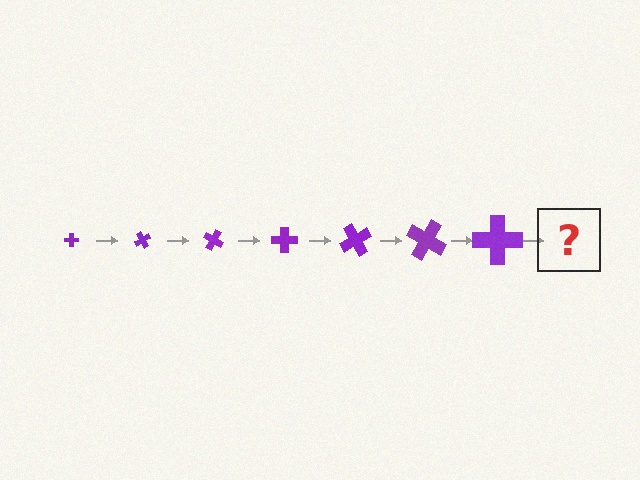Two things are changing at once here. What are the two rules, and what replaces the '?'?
The two rules are that the cross grows larger each step and it rotates 60 degrees each step. The '?' should be a cross, larger than the previous one and rotated 420 degrees from the start.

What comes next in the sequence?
The next element should be a cross, larger than the previous one and rotated 420 degrees from the start.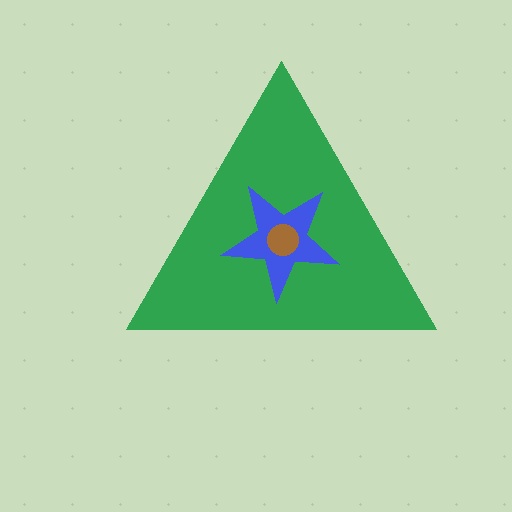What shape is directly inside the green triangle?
The blue star.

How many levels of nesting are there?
3.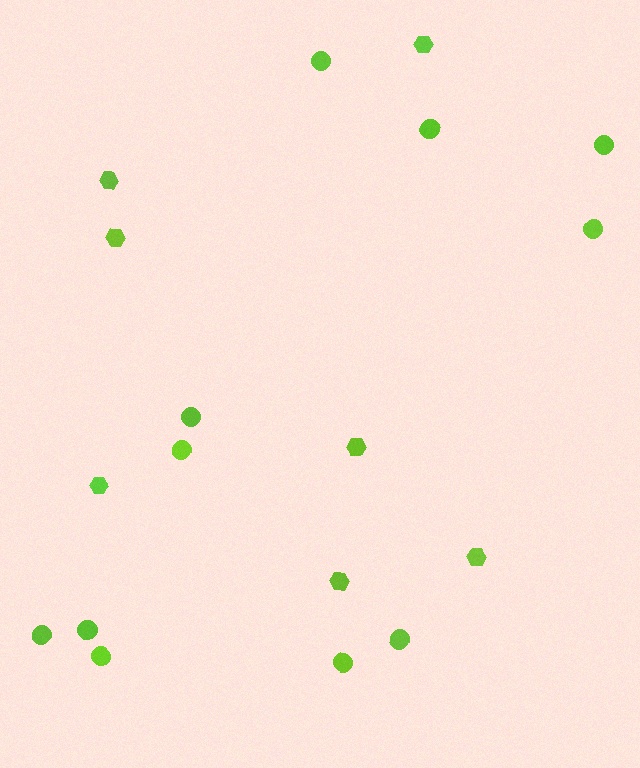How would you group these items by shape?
There are 2 groups: one group of circles (11) and one group of hexagons (7).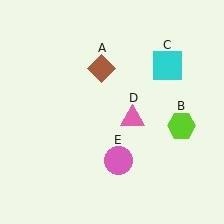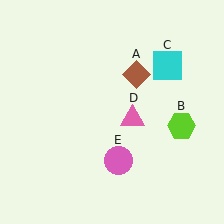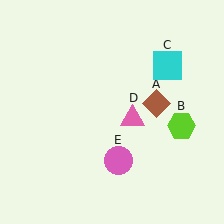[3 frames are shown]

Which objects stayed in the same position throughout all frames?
Lime hexagon (object B) and cyan square (object C) and pink triangle (object D) and pink circle (object E) remained stationary.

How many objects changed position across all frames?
1 object changed position: brown diamond (object A).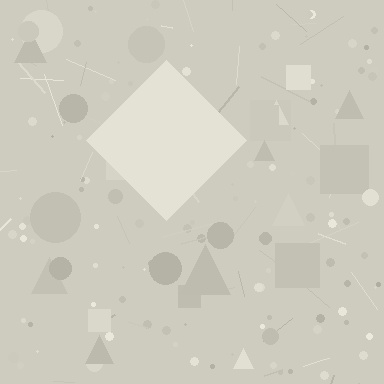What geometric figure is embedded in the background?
A diamond is embedded in the background.